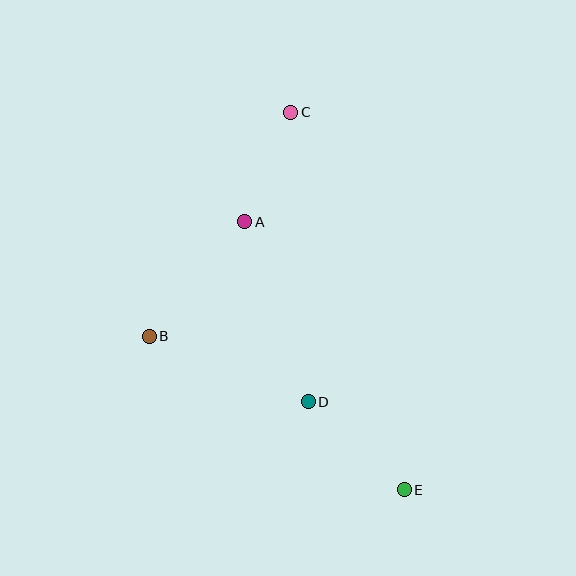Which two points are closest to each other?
Points A and C are closest to each other.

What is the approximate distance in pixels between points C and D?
The distance between C and D is approximately 290 pixels.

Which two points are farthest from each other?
Points C and E are farthest from each other.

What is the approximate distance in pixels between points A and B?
The distance between A and B is approximately 149 pixels.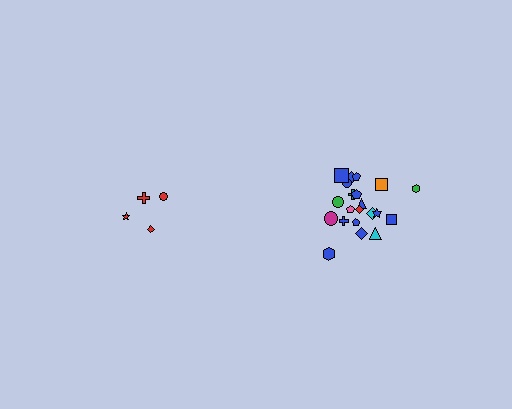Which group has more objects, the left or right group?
The right group.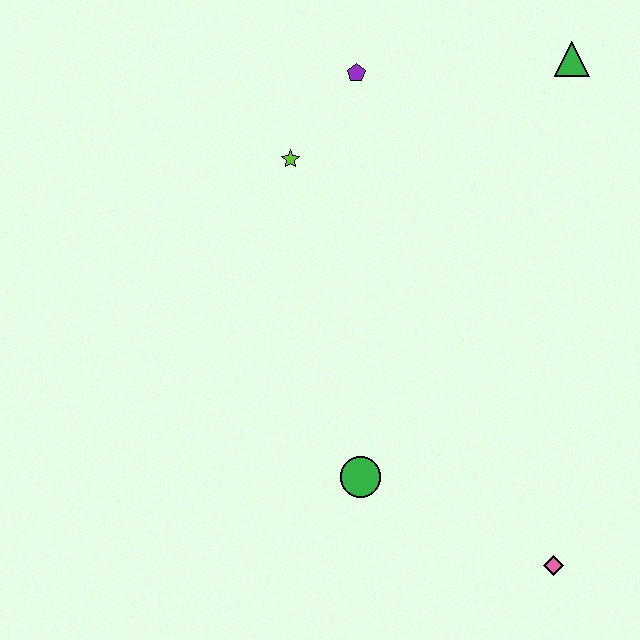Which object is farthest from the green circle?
The green triangle is farthest from the green circle.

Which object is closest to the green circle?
The pink diamond is closest to the green circle.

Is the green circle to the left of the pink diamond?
Yes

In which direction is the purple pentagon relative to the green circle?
The purple pentagon is above the green circle.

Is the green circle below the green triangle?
Yes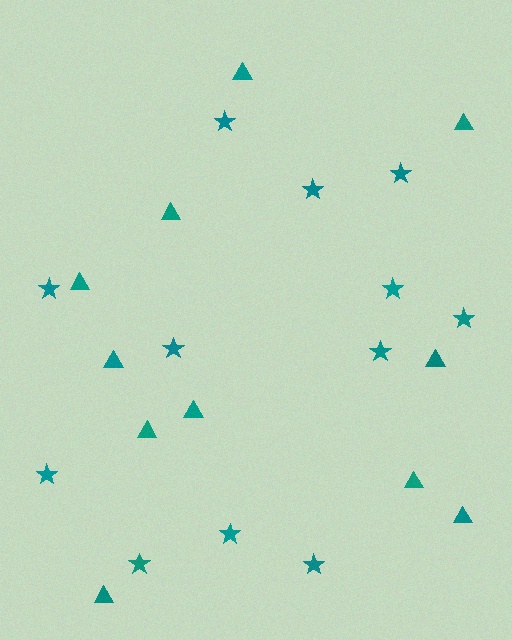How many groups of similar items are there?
There are 2 groups: one group of stars (12) and one group of triangles (11).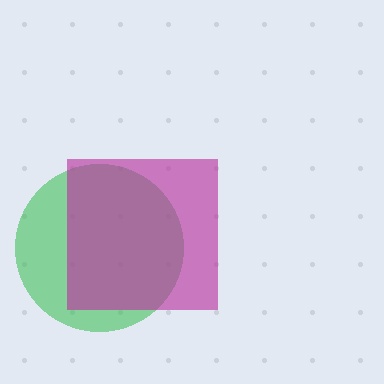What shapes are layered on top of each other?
The layered shapes are: a green circle, a magenta square.